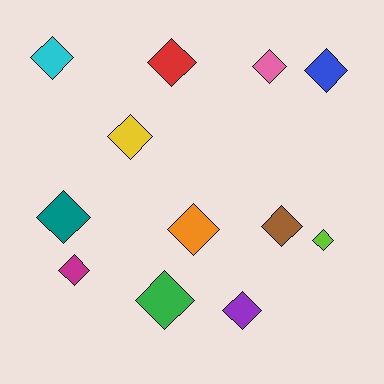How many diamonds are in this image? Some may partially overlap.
There are 12 diamonds.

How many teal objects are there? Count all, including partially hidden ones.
There is 1 teal object.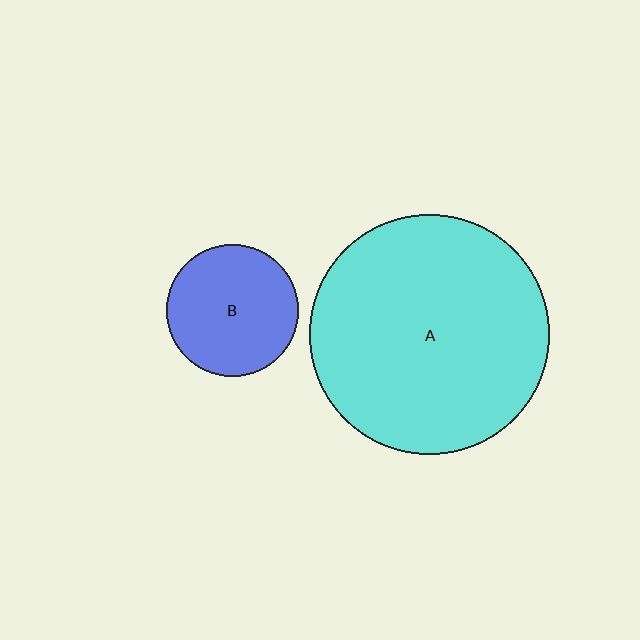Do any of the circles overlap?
No, none of the circles overlap.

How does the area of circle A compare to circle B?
Approximately 3.3 times.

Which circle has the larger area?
Circle A (cyan).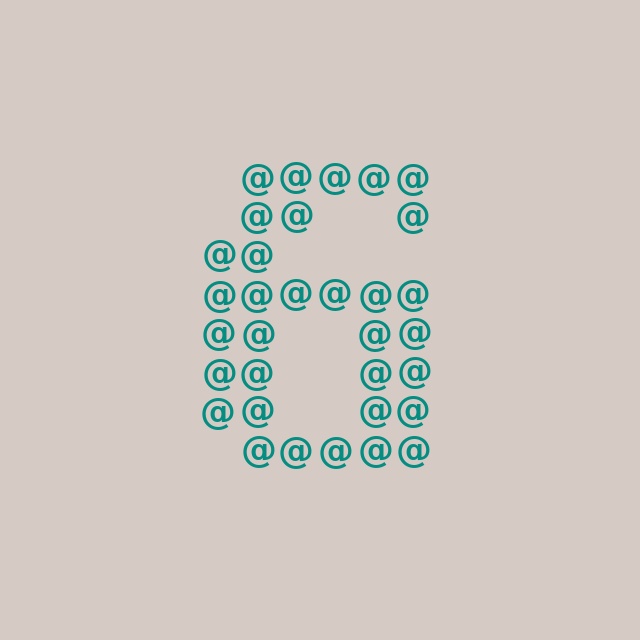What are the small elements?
The small elements are at signs.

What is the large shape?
The large shape is the digit 6.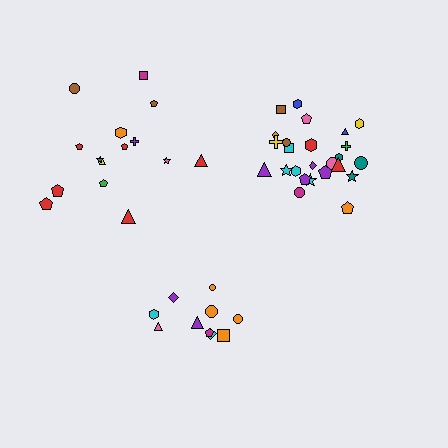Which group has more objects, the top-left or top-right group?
The top-right group.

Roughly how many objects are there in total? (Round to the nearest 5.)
Roughly 50 objects in total.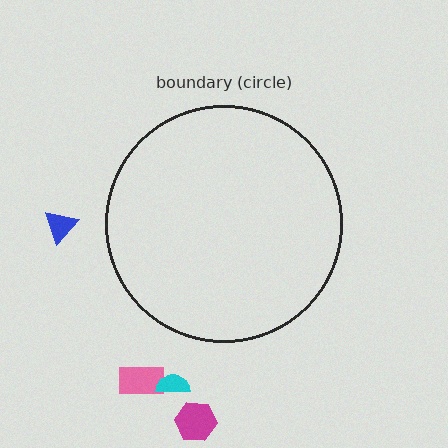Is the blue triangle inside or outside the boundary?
Outside.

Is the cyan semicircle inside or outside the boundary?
Outside.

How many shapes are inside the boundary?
0 inside, 4 outside.